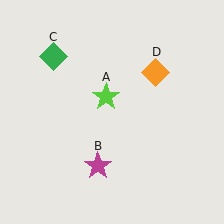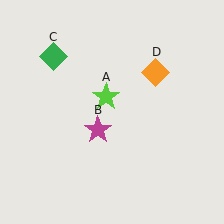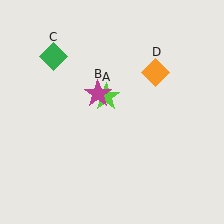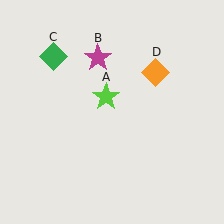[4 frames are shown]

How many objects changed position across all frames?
1 object changed position: magenta star (object B).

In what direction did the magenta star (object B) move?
The magenta star (object B) moved up.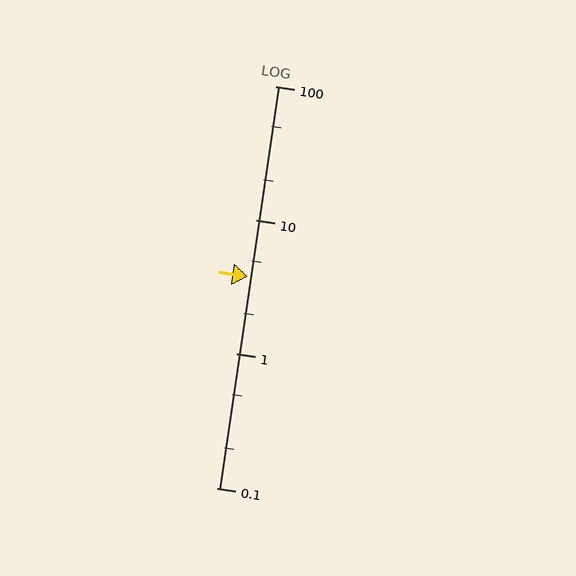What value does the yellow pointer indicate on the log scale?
The pointer indicates approximately 3.8.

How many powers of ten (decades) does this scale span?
The scale spans 3 decades, from 0.1 to 100.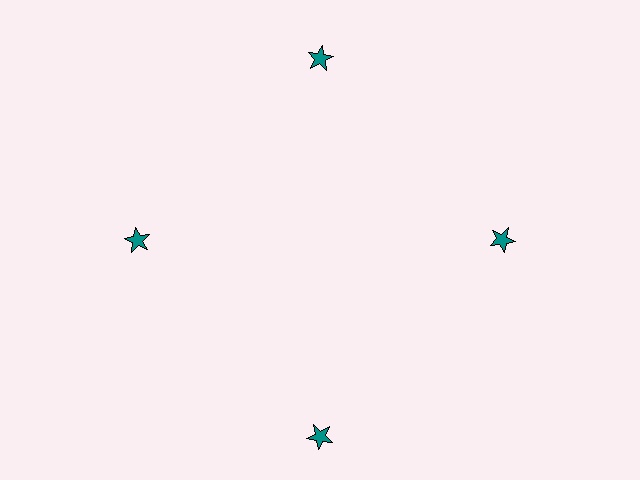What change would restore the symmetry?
The symmetry would be restored by moving it inward, back onto the ring so that all 4 stars sit at equal angles and equal distance from the center.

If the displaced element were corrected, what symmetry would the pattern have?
It would have 4-fold rotational symmetry — the pattern would map onto itself every 90 degrees.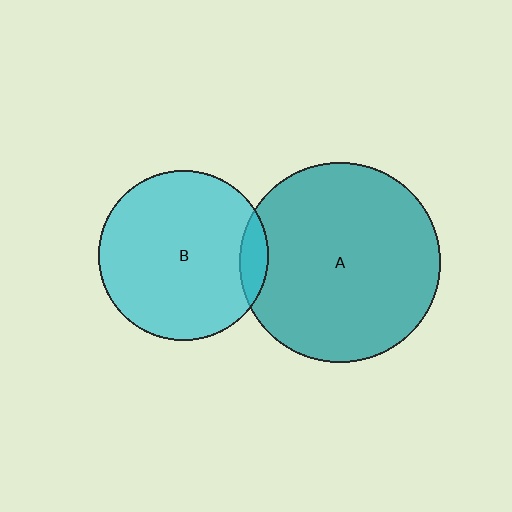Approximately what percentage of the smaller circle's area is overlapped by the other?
Approximately 10%.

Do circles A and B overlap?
Yes.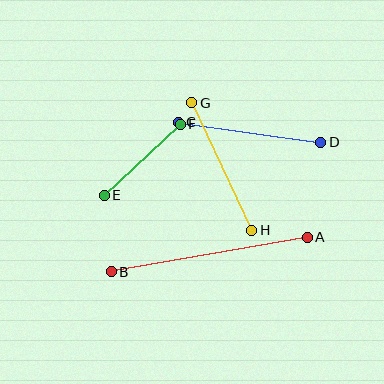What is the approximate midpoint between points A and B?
The midpoint is at approximately (209, 254) pixels.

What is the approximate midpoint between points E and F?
The midpoint is at approximately (142, 160) pixels.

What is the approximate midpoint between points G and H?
The midpoint is at approximately (222, 166) pixels.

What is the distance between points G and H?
The distance is approximately 141 pixels.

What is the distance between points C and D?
The distance is approximately 144 pixels.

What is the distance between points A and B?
The distance is approximately 199 pixels.